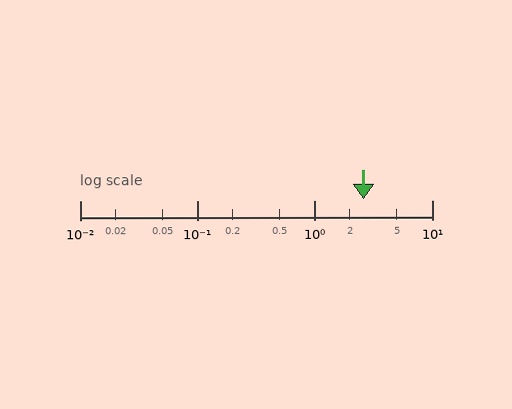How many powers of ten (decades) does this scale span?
The scale spans 3 decades, from 0.01 to 10.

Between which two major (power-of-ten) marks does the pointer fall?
The pointer is between 1 and 10.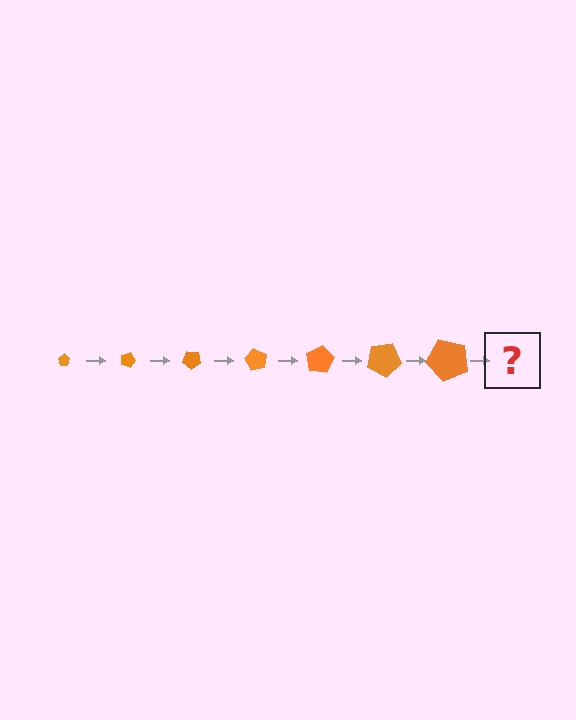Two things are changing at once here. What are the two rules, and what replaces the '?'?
The two rules are that the pentagon grows larger each step and it rotates 20 degrees each step. The '?' should be a pentagon, larger than the previous one and rotated 140 degrees from the start.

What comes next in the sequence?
The next element should be a pentagon, larger than the previous one and rotated 140 degrees from the start.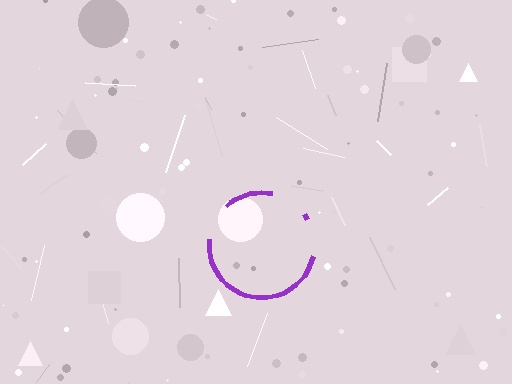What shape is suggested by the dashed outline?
The dashed outline suggests a circle.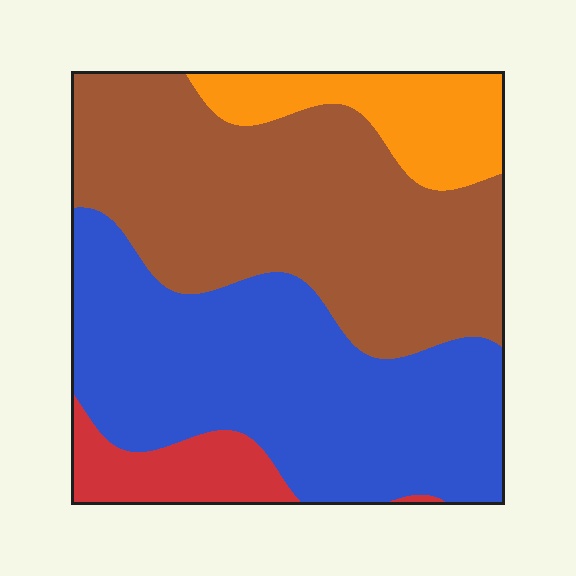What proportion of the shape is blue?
Blue covers 40% of the shape.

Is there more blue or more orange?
Blue.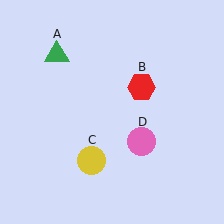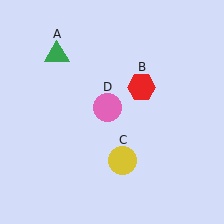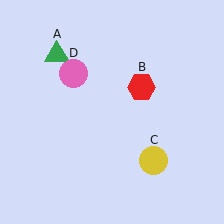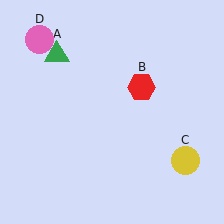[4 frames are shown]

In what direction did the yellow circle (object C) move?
The yellow circle (object C) moved right.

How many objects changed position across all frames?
2 objects changed position: yellow circle (object C), pink circle (object D).